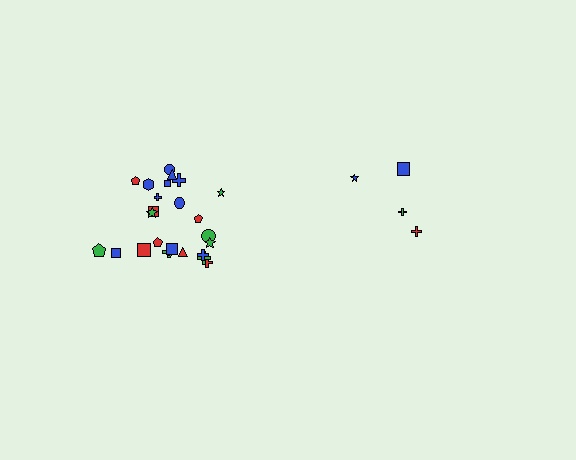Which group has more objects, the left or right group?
The left group.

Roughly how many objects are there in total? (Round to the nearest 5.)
Roughly 30 objects in total.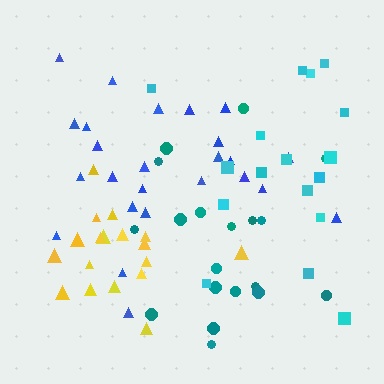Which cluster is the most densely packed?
Yellow.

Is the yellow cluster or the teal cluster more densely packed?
Yellow.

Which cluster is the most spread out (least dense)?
Cyan.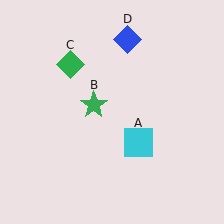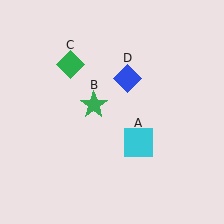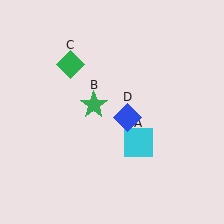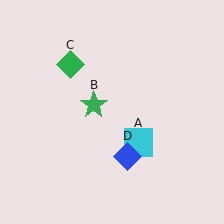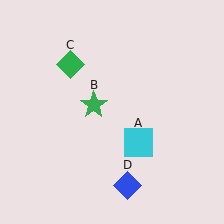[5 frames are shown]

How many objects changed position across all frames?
1 object changed position: blue diamond (object D).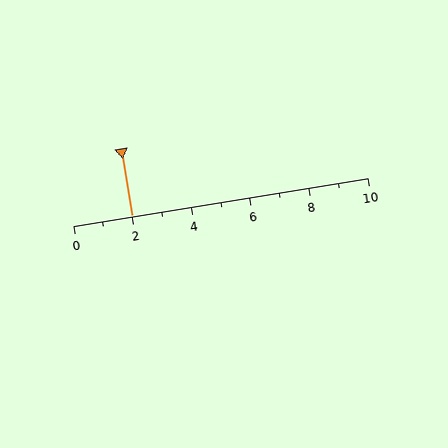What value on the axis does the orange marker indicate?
The marker indicates approximately 2.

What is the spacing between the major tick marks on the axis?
The major ticks are spaced 2 apart.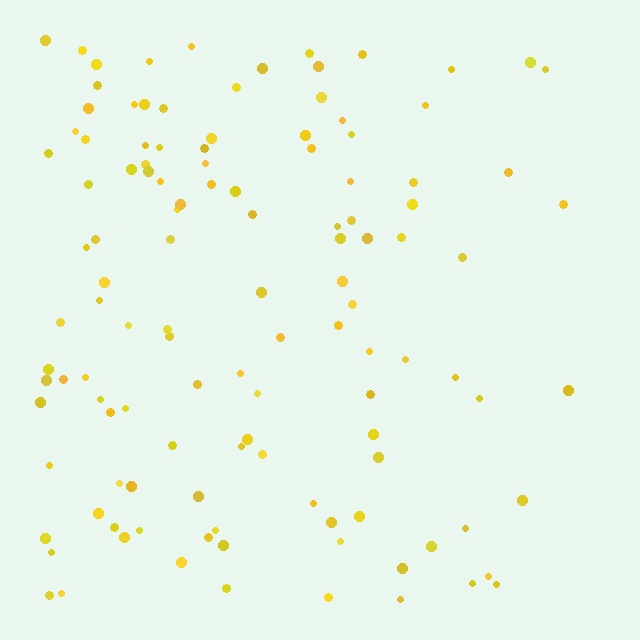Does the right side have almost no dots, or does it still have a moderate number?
Still a moderate number, just noticeably fewer than the left.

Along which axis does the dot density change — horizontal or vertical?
Horizontal.